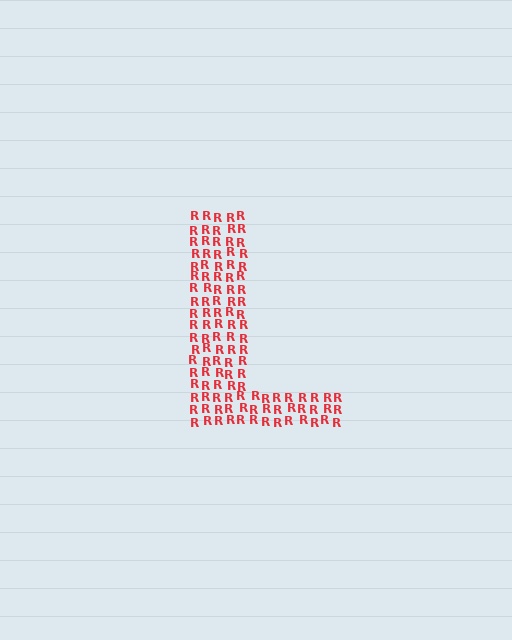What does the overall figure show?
The overall figure shows the letter L.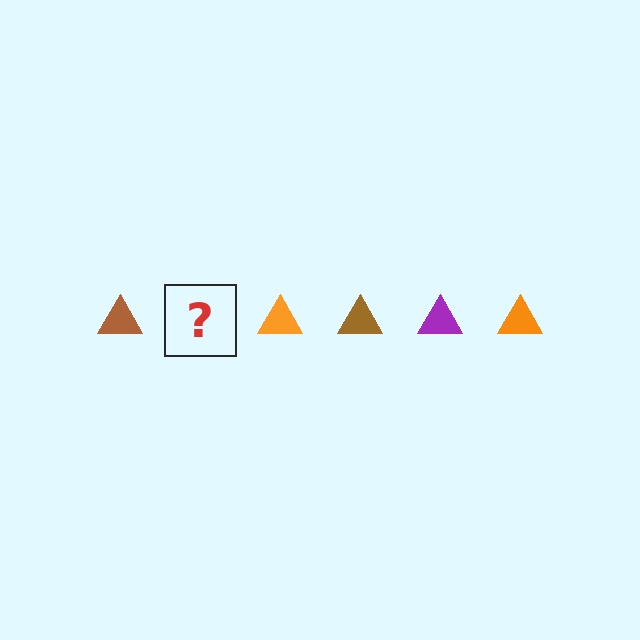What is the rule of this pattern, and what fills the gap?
The rule is that the pattern cycles through brown, purple, orange triangles. The gap should be filled with a purple triangle.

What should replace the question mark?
The question mark should be replaced with a purple triangle.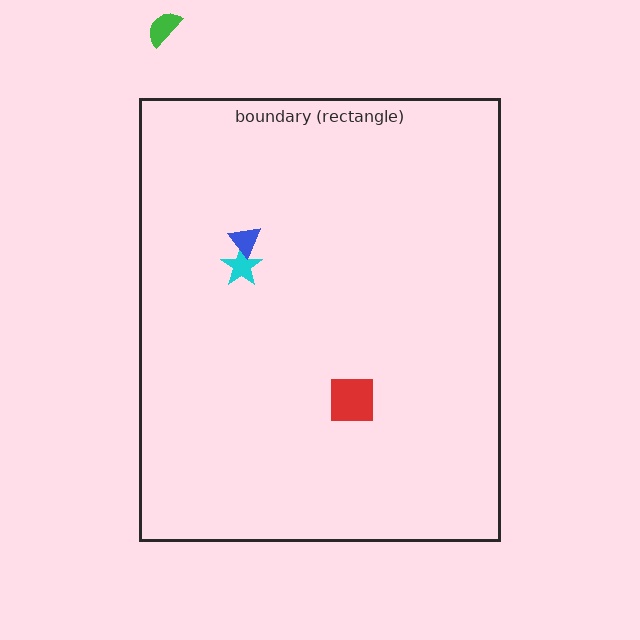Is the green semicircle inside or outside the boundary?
Outside.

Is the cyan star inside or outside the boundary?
Inside.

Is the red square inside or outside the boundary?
Inside.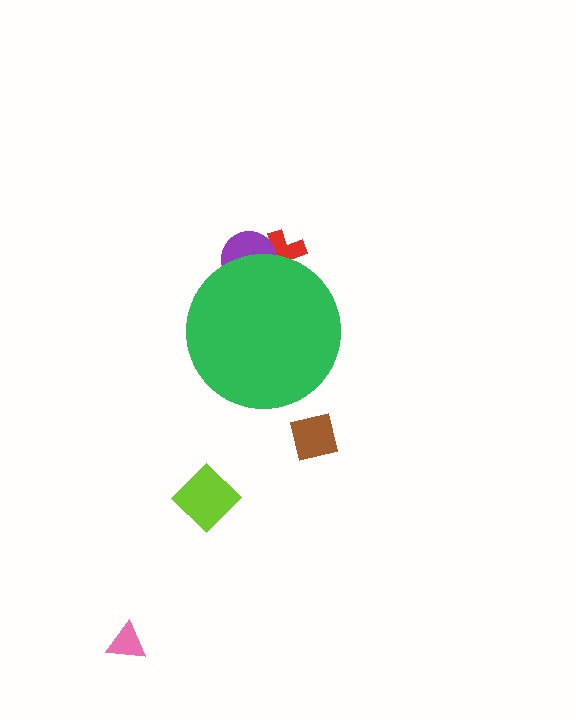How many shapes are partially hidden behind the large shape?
2 shapes are partially hidden.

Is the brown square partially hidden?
No, the brown square is fully visible.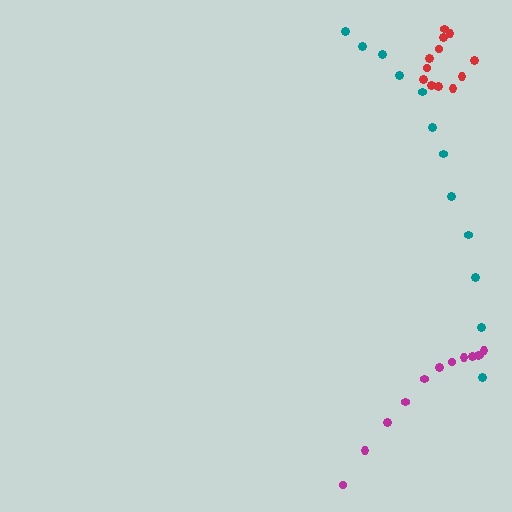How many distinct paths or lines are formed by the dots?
There are 3 distinct paths.